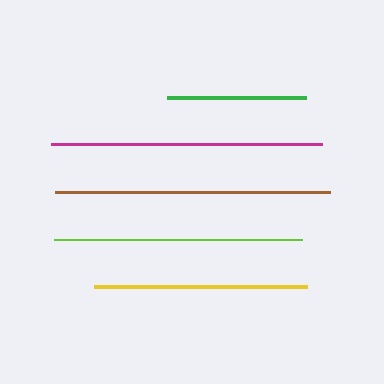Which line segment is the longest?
The brown line is the longest at approximately 275 pixels.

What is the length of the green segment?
The green segment is approximately 139 pixels long.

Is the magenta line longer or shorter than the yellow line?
The magenta line is longer than the yellow line.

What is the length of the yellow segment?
The yellow segment is approximately 213 pixels long.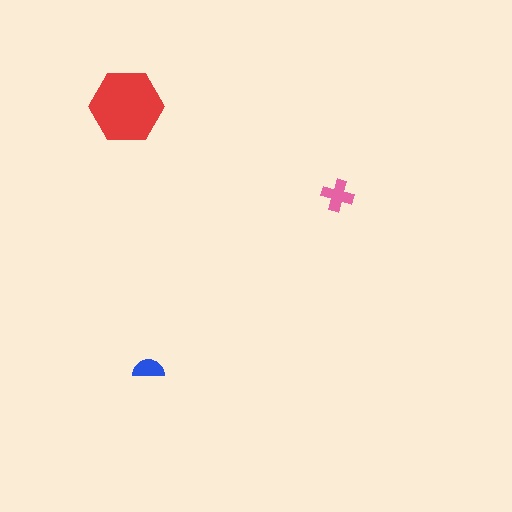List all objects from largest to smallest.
The red hexagon, the pink cross, the blue semicircle.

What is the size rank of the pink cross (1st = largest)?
2nd.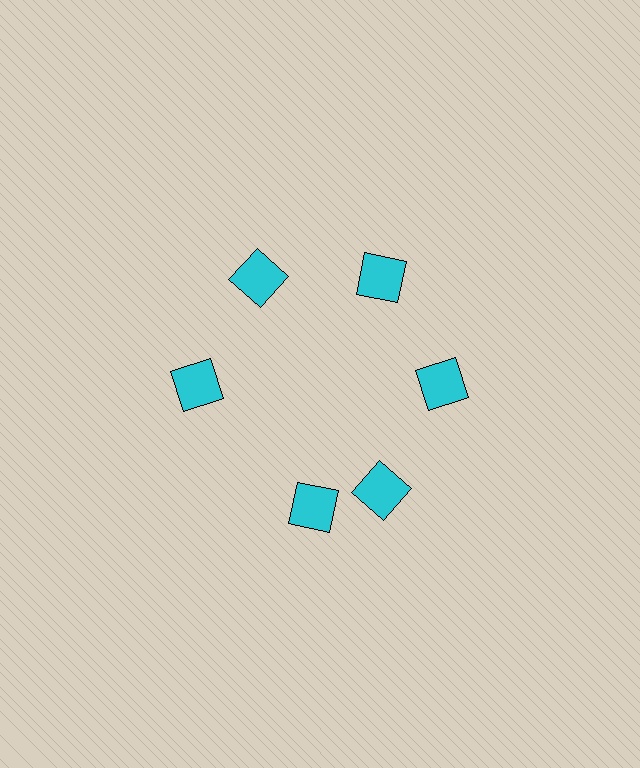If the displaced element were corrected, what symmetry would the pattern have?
It would have 6-fold rotational symmetry — the pattern would map onto itself every 60 degrees.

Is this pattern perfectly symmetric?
No. The 6 cyan squares are arranged in a ring, but one element near the 7 o'clock position is rotated out of alignment along the ring, breaking the 6-fold rotational symmetry.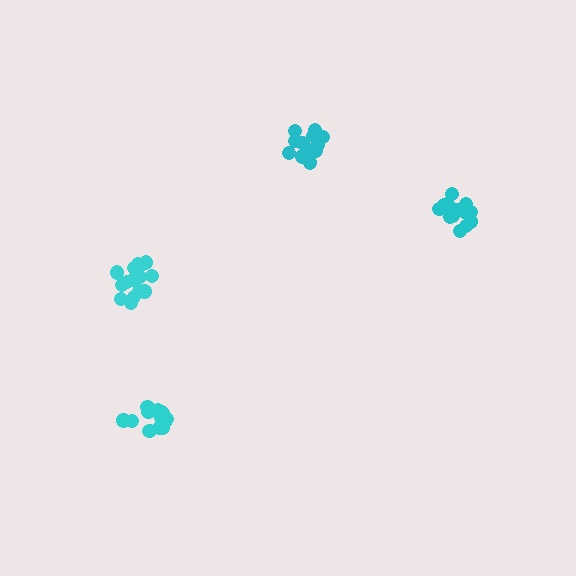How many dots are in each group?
Group 1: 16 dots, Group 2: 16 dots, Group 3: 13 dots, Group 4: 15 dots (60 total).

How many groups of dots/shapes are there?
There are 4 groups.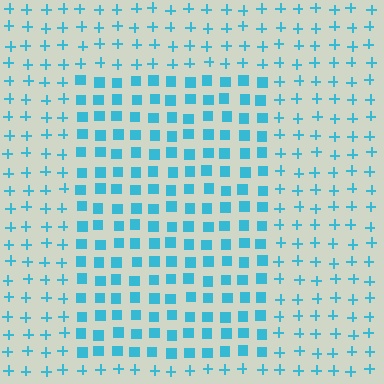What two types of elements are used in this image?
The image uses squares inside the rectangle region and plus signs outside it.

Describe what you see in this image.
The image is filled with small cyan elements arranged in a uniform grid. A rectangle-shaped region contains squares, while the surrounding area contains plus signs. The boundary is defined purely by the change in element shape.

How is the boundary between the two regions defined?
The boundary is defined by a change in element shape: squares inside vs. plus signs outside. All elements share the same color and spacing.